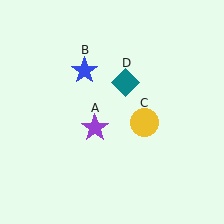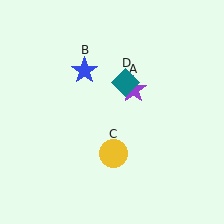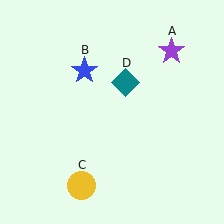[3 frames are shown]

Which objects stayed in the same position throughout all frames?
Blue star (object B) and teal diamond (object D) remained stationary.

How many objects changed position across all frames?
2 objects changed position: purple star (object A), yellow circle (object C).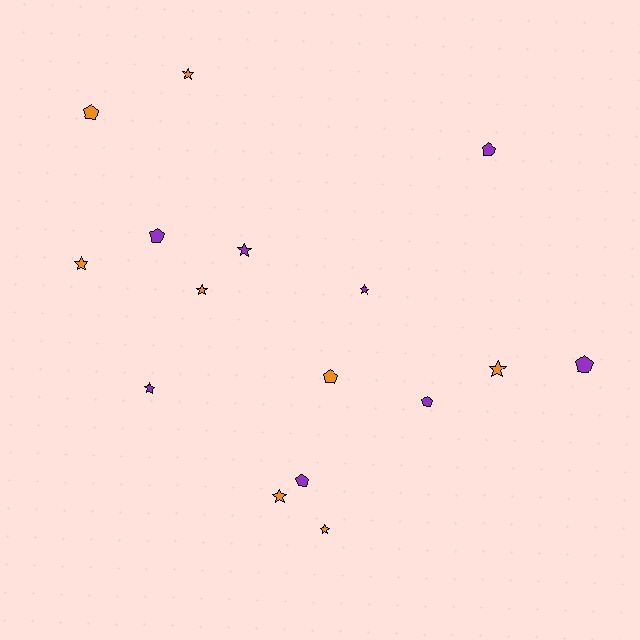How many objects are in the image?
There are 16 objects.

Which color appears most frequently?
Orange, with 8 objects.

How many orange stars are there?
There are 6 orange stars.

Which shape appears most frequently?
Star, with 9 objects.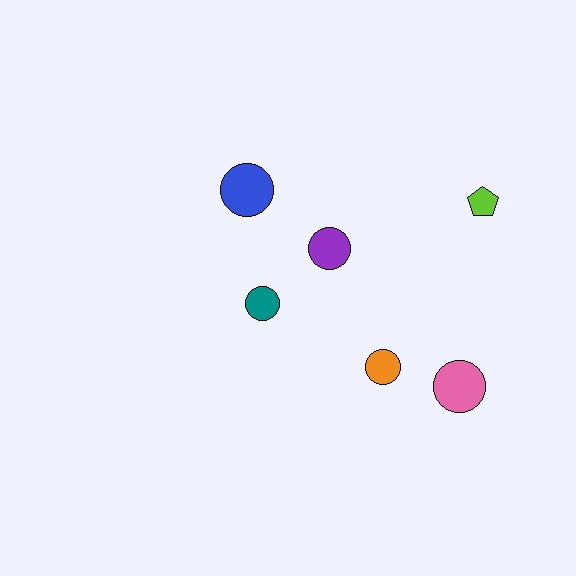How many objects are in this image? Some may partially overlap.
There are 6 objects.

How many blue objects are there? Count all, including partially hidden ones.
There is 1 blue object.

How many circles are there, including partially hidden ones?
There are 5 circles.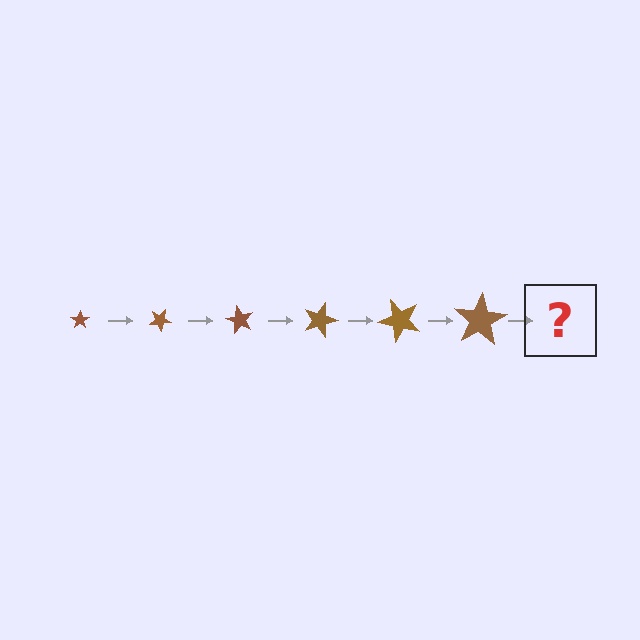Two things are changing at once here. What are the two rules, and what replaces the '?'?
The two rules are that the star grows larger each step and it rotates 30 degrees each step. The '?' should be a star, larger than the previous one and rotated 180 degrees from the start.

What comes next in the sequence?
The next element should be a star, larger than the previous one and rotated 180 degrees from the start.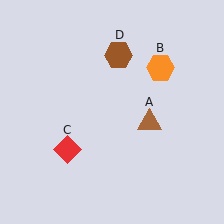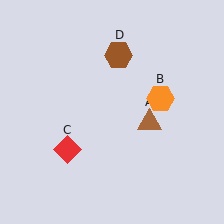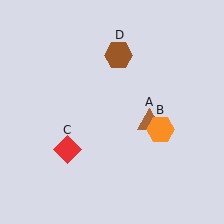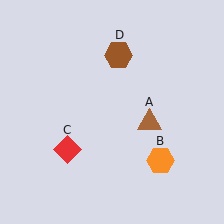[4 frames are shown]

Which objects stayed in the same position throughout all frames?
Brown triangle (object A) and red diamond (object C) and brown hexagon (object D) remained stationary.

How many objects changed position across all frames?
1 object changed position: orange hexagon (object B).